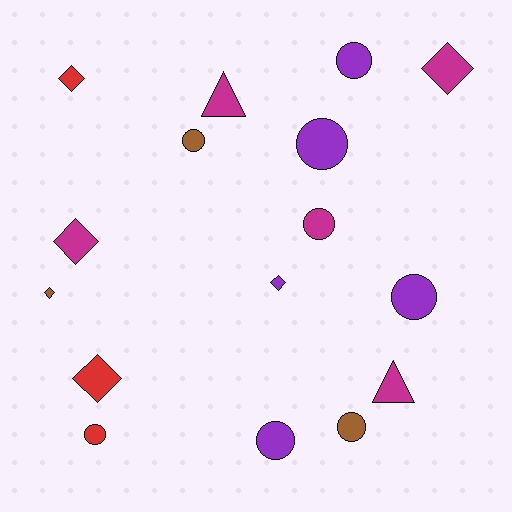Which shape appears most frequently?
Circle, with 8 objects.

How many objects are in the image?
There are 16 objects.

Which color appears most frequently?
Magenta, with 5 objects.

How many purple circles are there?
There are 4 purple circles.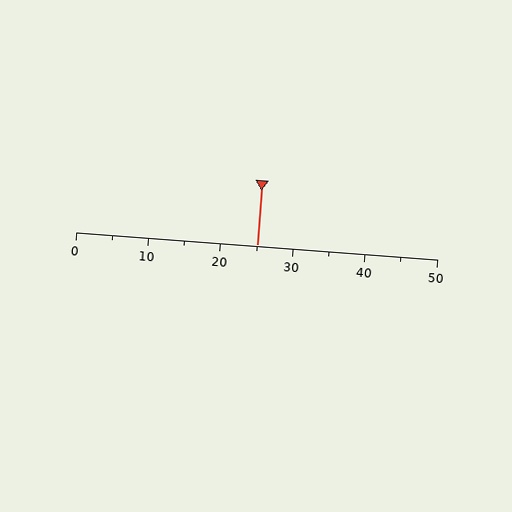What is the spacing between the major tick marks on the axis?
The major ticks are spaced 10 apart.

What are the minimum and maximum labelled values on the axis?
The axis runs from 0 to 50.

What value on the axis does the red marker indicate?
The marker indicates approximately 25.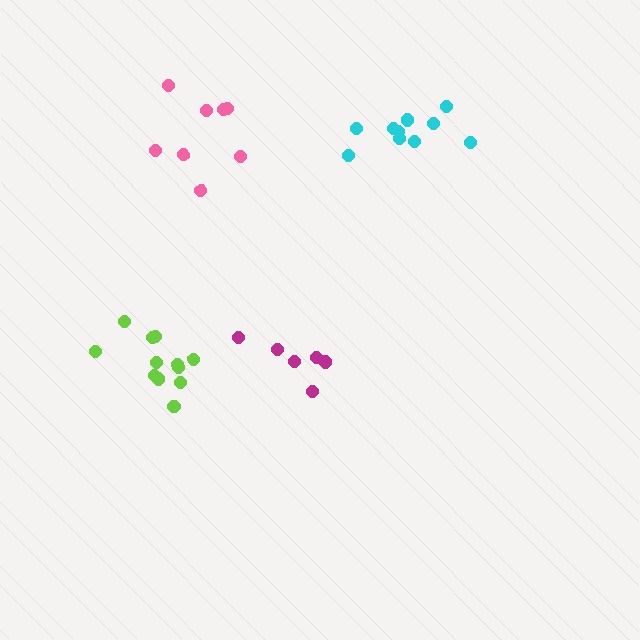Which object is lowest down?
The lime cluster is bottommost.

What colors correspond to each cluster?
The clusters are colored: pink, magenta, cyan, lime.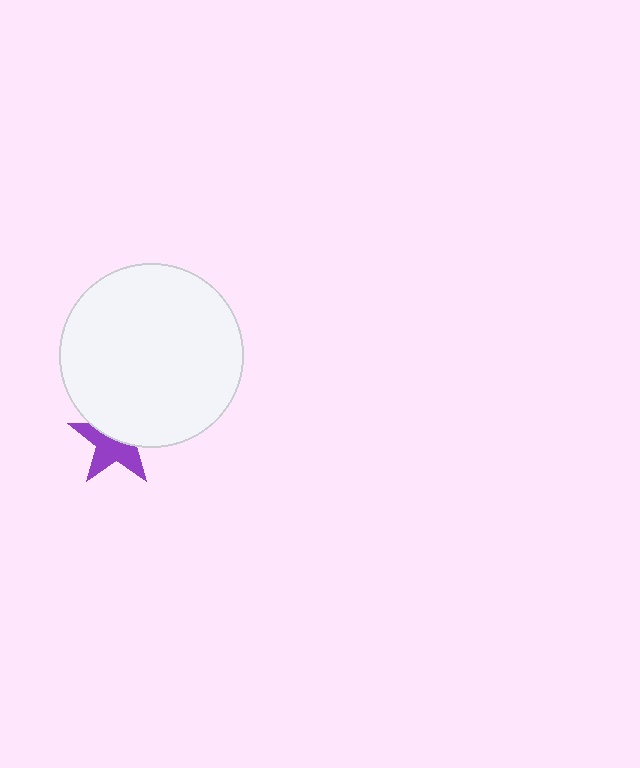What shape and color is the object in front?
The object in front is a white circle.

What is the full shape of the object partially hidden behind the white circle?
The partially hidden object is a purple star.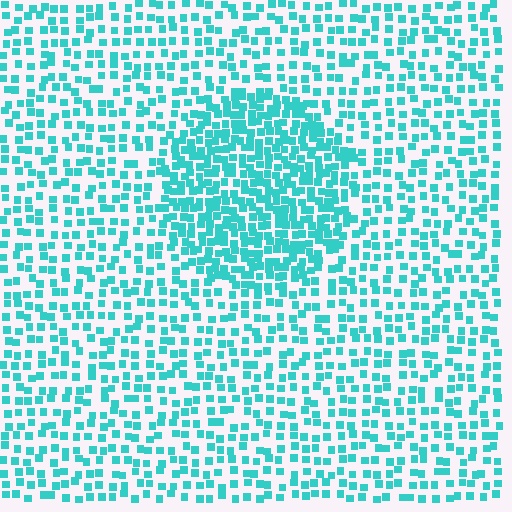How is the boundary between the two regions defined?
The boundary is defined by a change in element density (approximately 2.0x ratio). All elements are the same color, size, and shape.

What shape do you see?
I see a circle.